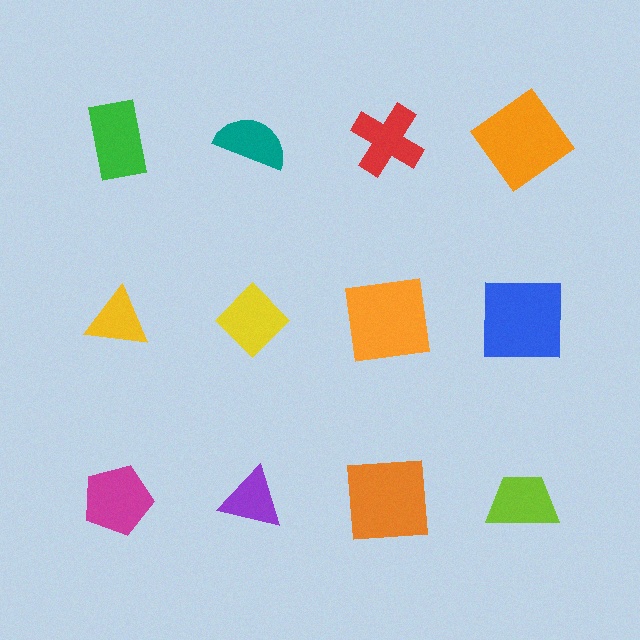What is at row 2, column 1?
A yellow triangle.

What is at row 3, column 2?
A purple triangle.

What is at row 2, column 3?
An orange square.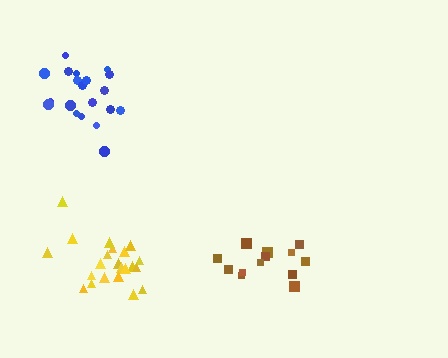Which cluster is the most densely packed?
Yellow.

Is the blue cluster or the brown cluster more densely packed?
Blue.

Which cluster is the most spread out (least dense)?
Brown.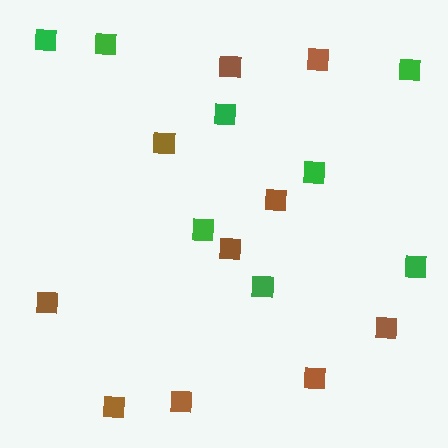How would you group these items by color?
There are 2 groups: one group of green squares (8) and one group of brown squares (10).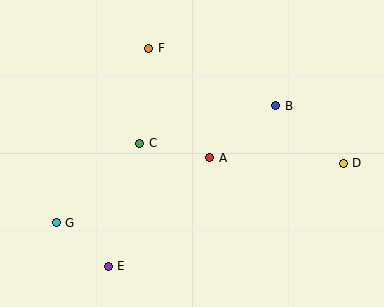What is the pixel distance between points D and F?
The distance between D and F is 226 pixels.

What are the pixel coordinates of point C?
Point C is at (140, 143).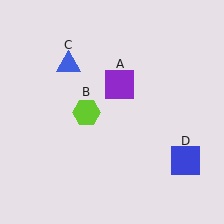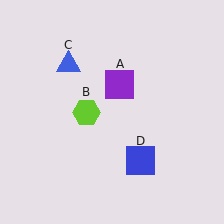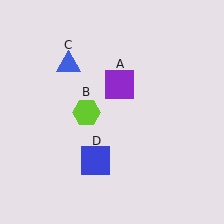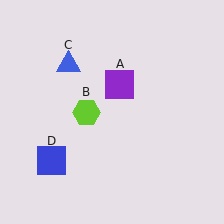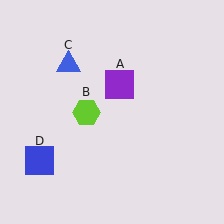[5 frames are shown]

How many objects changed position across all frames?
1 object changed position: blue square (object D).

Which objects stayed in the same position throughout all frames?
Purple square (object A) and lime hexagon (object B) and blue triangle (object C) remained stationary.